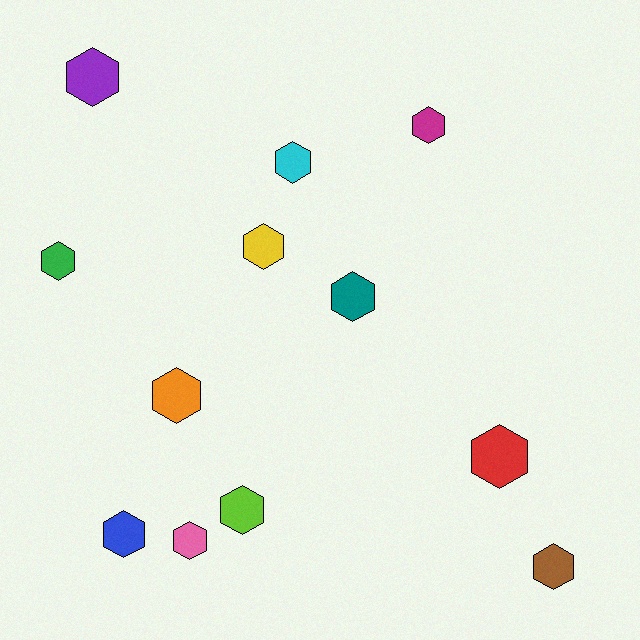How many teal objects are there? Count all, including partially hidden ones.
There is 1 teal object.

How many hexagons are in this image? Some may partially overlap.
There are 12 hexagons.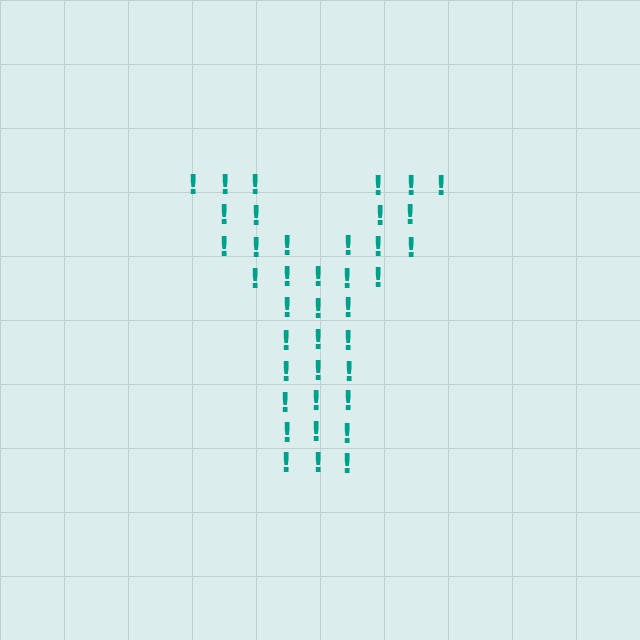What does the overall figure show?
The overall figure shows the letter Y.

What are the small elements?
The small elements are exclamation marks.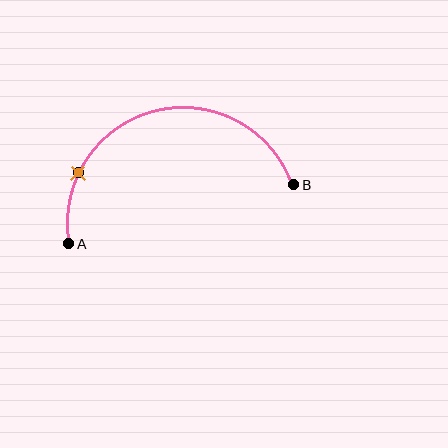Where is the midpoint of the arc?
The arc midpoint is the point on the curve farthest from the straight line joining A and B. It sits above that line.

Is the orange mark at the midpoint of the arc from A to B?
No. The orange mark lies on the arc but is closer to endpoint A. The arc midpoint would be at the point on the curve equidistant along the arc from both A and B.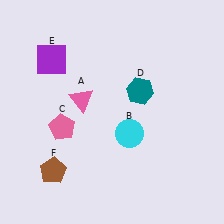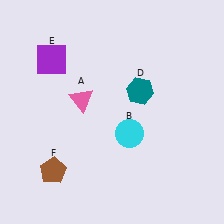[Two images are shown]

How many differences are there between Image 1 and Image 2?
There is 1 difference between the two images.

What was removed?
The pink pentagon (C) was removed in Image 2.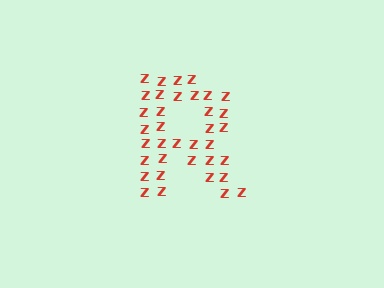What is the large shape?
The large shape is the letter R.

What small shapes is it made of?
It is made of small letter Z's.